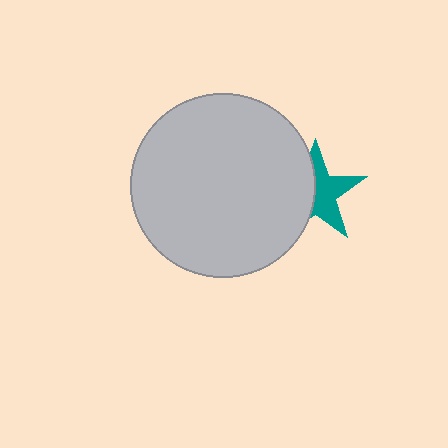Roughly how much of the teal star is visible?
About half of it is visible (roughly 53%).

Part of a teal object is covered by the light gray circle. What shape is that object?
It is a star.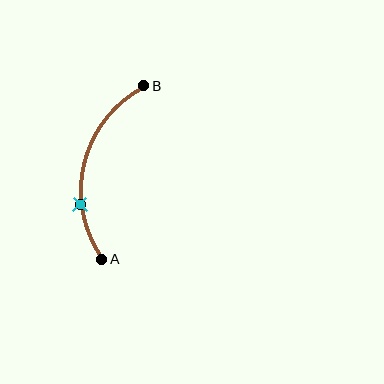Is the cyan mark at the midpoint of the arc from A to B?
No. The cyan mark lies on the arc but is closer to endpoint A. The arc midpoint would be at the point on the curve equidistant along the arc from both A and B.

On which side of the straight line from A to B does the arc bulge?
The arc bulges to the left of the straight line connecting A and B.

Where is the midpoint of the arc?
The arc midpoint is the point on the curve farthest from the straight line joining A and B. It sits to the left of that line.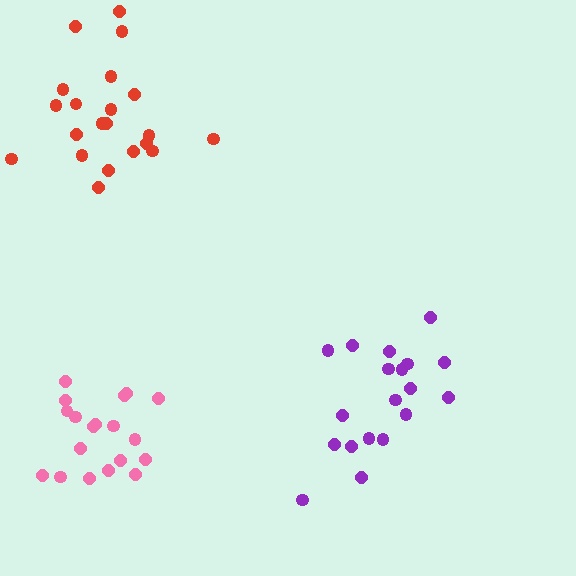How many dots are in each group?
Group 1: 19 dots, Group 2: 19 dots, Group 3: 21 dots (59 total).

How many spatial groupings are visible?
There are 3 spatial groupings.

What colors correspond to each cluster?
The clusters are colored: pink, purple, red.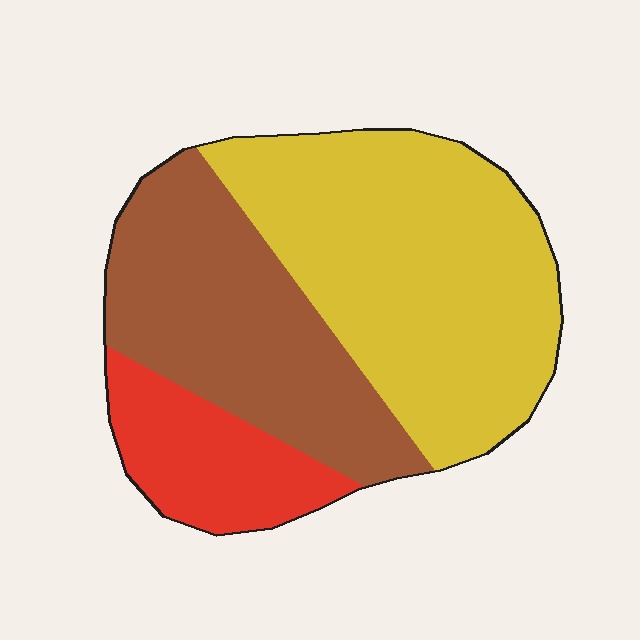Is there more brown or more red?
Brown.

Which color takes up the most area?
Yellow, at roughly 50%.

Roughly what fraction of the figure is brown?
Brown covers 34% of the figure.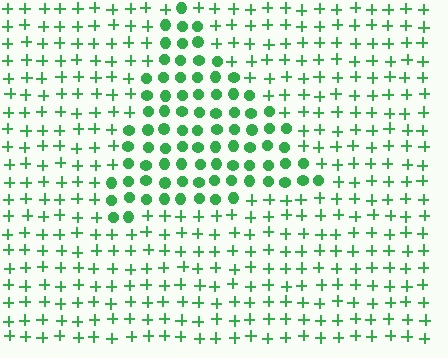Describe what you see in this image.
The image is filled with small green elements arranged in a uniform grid. A triangle-shaped region contains circles, while the surrounding area contains plus signs. The boundary is defined purely by the change in element shape.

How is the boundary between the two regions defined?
The boundary is defined by a change in element shape: circles inside vs. plus signs outside. All elements share the same color and spacing.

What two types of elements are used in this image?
The image uses circles inside the triangle region and plus signs outside it.